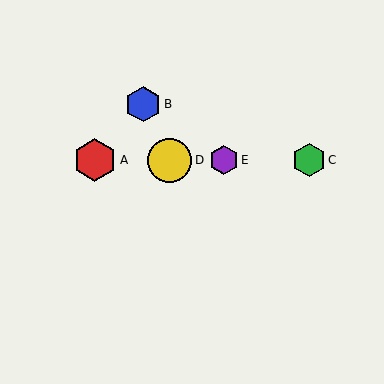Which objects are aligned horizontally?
Objects A, C, D, E are aligned horizontally.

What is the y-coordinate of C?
Object C is at y≈160.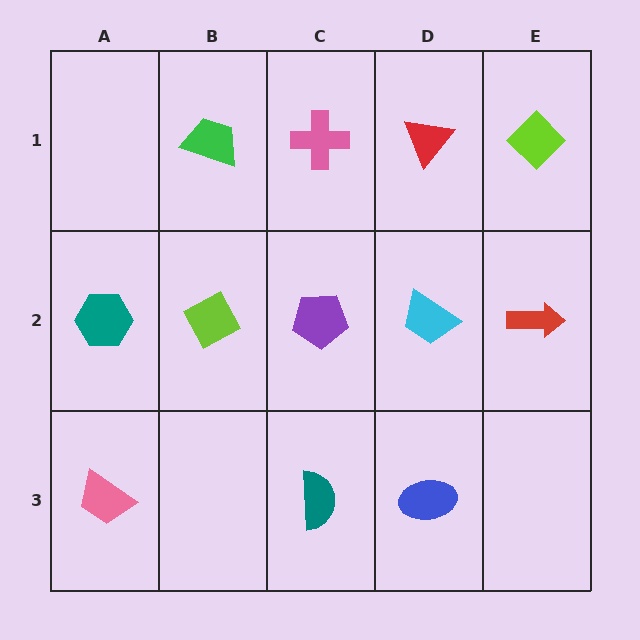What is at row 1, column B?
A green trapezoid.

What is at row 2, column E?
A red arrow.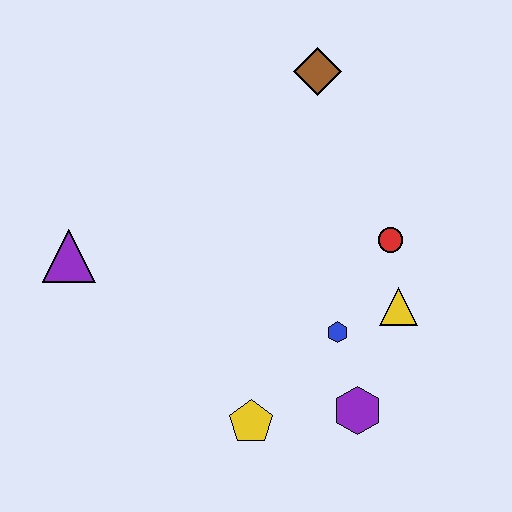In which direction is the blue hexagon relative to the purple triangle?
The blue hexagon is to the right of the purple triangle.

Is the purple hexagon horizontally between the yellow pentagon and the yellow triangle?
Yes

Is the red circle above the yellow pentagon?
Yes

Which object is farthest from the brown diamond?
The yellow pentagon is farthest from the brown diamond.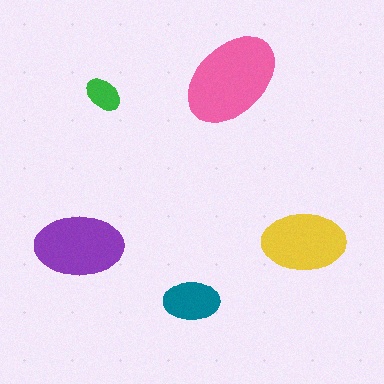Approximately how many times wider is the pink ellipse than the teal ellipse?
About 2 times wider.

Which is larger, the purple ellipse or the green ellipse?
The purple one.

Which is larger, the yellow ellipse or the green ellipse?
The yellow one.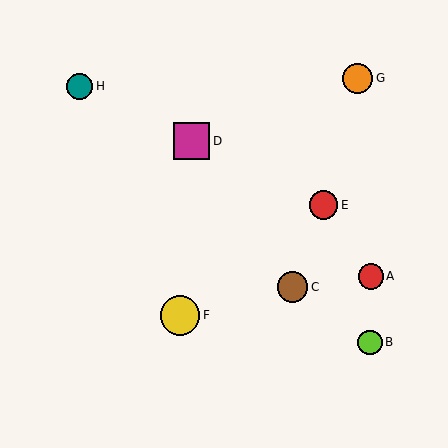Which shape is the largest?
The yellow circle (labeled F) is the largest.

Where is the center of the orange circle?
The center of the orange circle is at (358, 78).